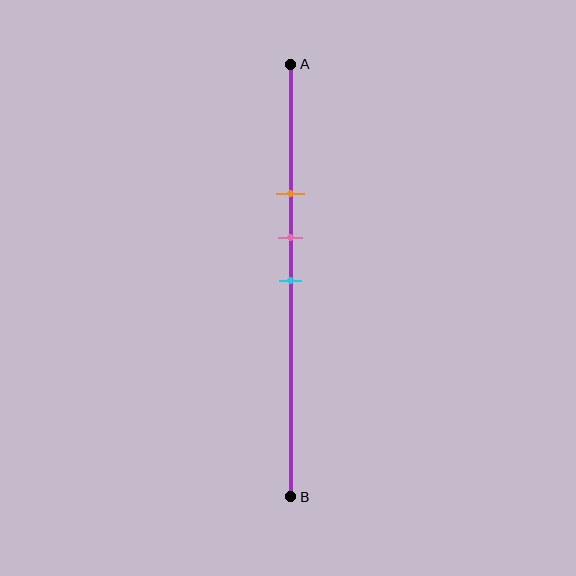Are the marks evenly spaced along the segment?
Yes, the marks are approximately evenly spaced.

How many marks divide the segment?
There are 3 marks dividing the segment.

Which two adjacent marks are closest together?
The pink and cyan marks are the closest adjacent pair.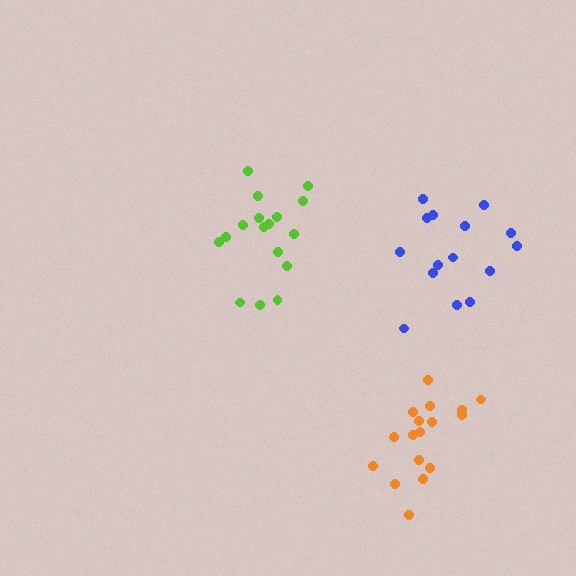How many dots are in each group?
Group 1: 17 dots, Group 2: 17 dots, Group 3: 15 dots (49 total).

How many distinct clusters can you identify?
There are 3 distinct clusters.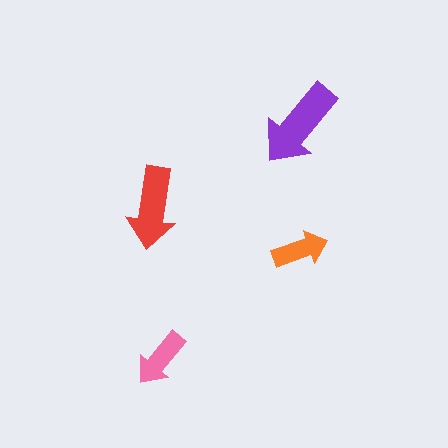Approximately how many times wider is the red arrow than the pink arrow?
About 1.5 times wider.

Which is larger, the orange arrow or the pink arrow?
The pink one.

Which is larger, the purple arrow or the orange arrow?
The purple one.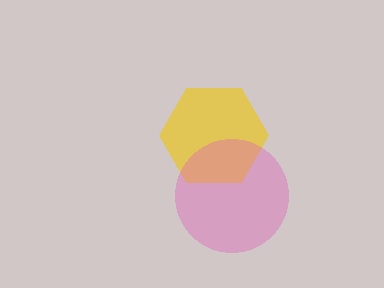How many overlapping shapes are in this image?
There are 2 overlapping shapes in the image.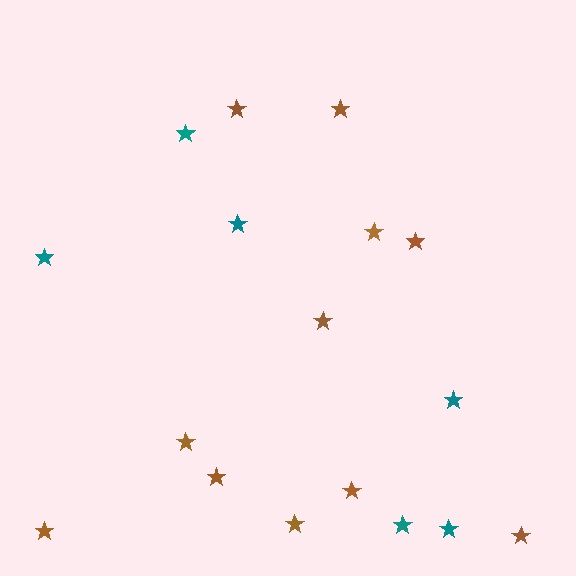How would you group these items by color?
There are 2 groups: one group of brown stars (11) and one group of teal stars (6).